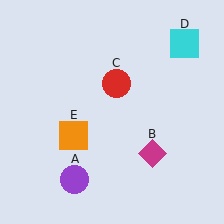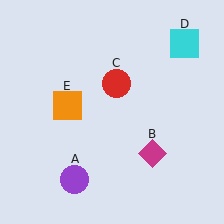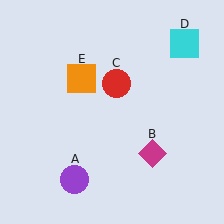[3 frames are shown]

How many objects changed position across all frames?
1 object changed position: orange square (object E).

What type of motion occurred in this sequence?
The orange square (object E) rotated clockwise around the center of the scene.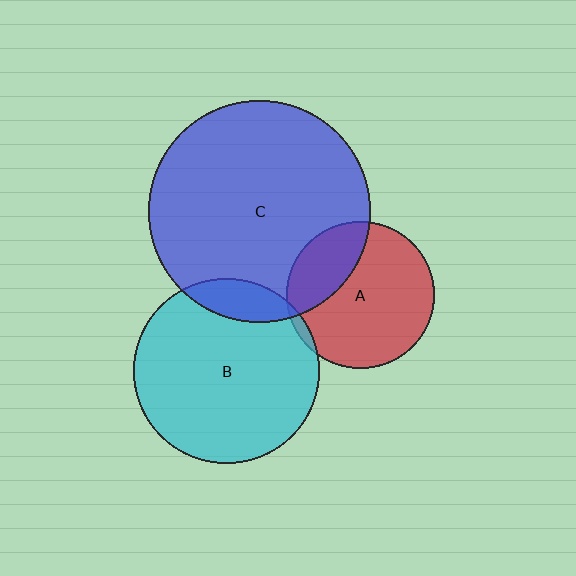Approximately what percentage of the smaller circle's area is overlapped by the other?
Approximately 5%.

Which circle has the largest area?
Circle C (blue).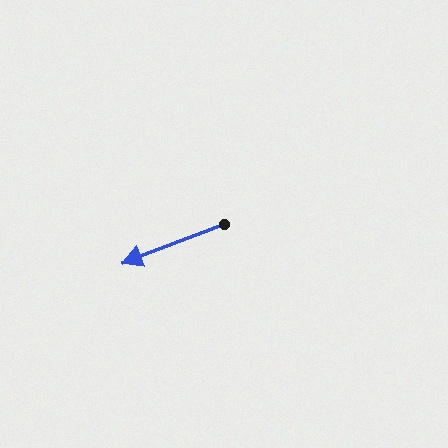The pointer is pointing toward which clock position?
Roughly 8 o'clock.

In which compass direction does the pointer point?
West.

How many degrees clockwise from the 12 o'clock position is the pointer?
Approximately 249 degrees.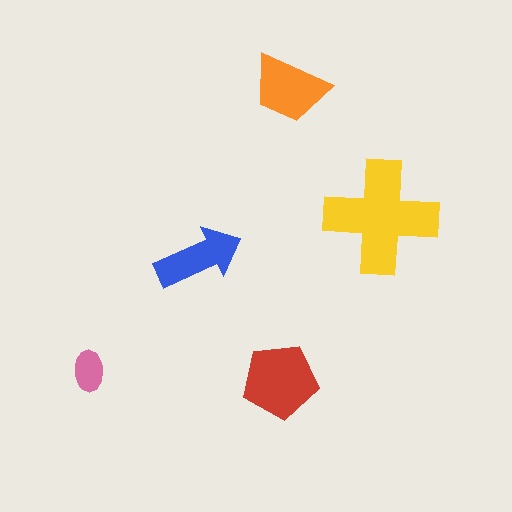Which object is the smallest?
The pink ellipse.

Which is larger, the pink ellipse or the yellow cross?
The yellow cross.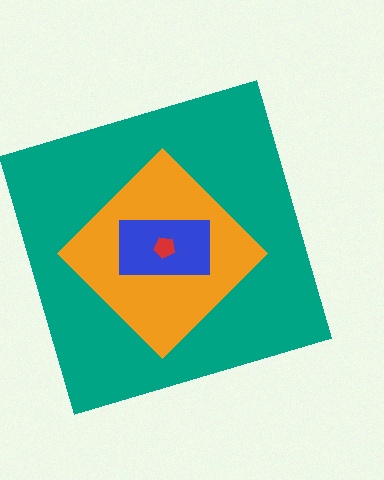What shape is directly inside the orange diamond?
The blue rectangle.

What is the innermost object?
The red pentagon.